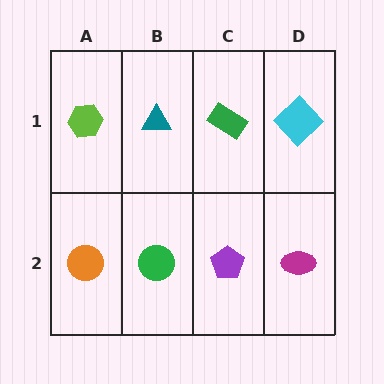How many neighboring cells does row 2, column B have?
3.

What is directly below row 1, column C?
A purple pentagon.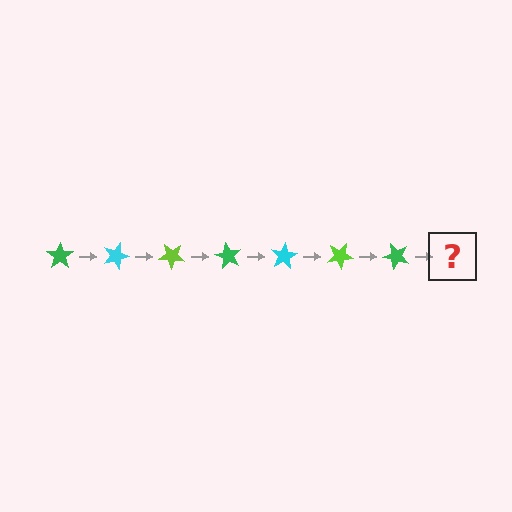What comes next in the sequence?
The next element should be a cyan star, rotated 140 degrees from the start.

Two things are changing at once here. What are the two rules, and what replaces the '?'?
The two rules are that it rotates 20 degrees each step and the color cycles through green, cyan, and lime. The '?' should be a cyan star, rotated 140 degrees from the start.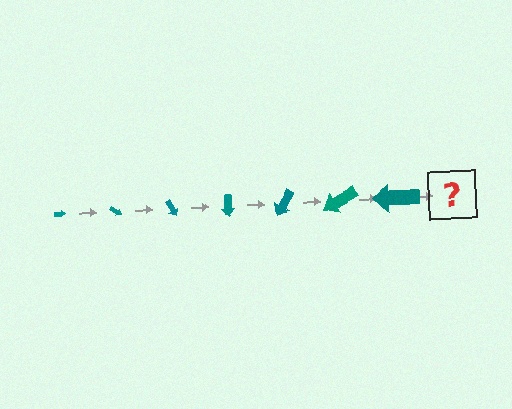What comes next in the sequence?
The next element should be an arrow, larger than the previous one and rotated 210 degrees from the start.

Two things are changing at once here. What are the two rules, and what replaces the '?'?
The two rules are that the arrow grows larger each step and it rotates 30 degrees each step. The '?' should be an arrow, larger than the previous one and rotated 210 degrees from the start.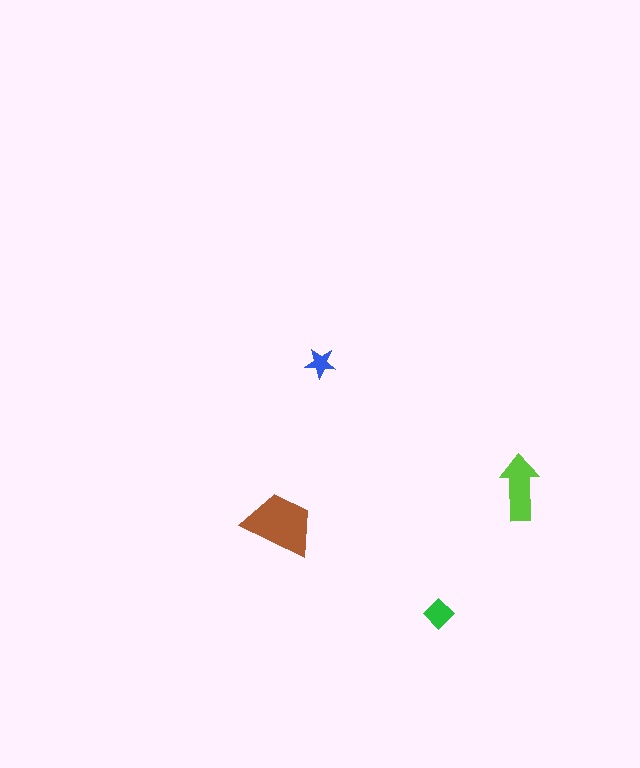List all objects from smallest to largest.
The blue star, the green diamond, the lime arrow, the brown trapezoid.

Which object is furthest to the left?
The brown trapezoid is leftmost.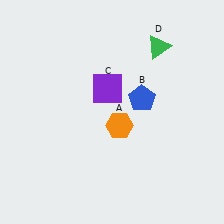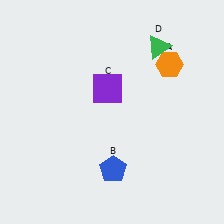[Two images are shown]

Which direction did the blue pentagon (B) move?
The blue pentagon (B) moved down.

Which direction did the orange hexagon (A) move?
The orange hexagon (A) moved up.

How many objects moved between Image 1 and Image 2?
2 objects moved between the two images.